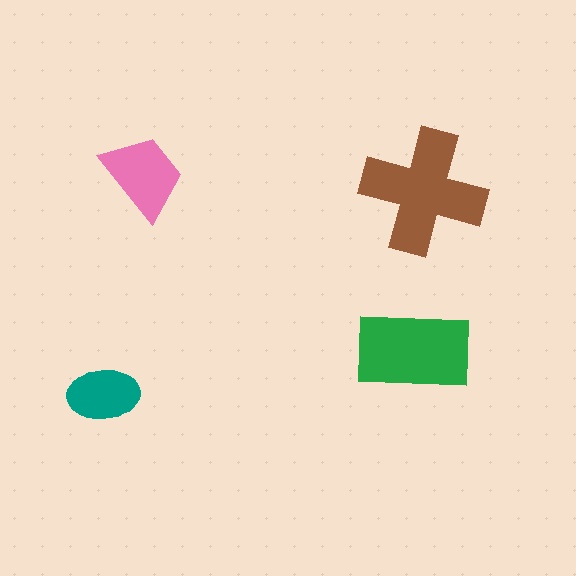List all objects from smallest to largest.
The teal ellipse, the pink trapezoid, the green rectangle, the brown cross.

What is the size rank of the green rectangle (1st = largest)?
2nd.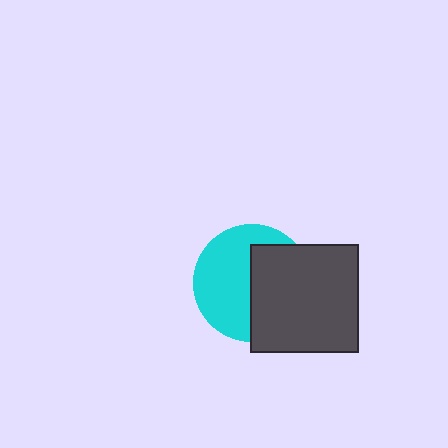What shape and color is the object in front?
The object in front is a dark gray square.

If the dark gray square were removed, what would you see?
You would see the complete cyan circle.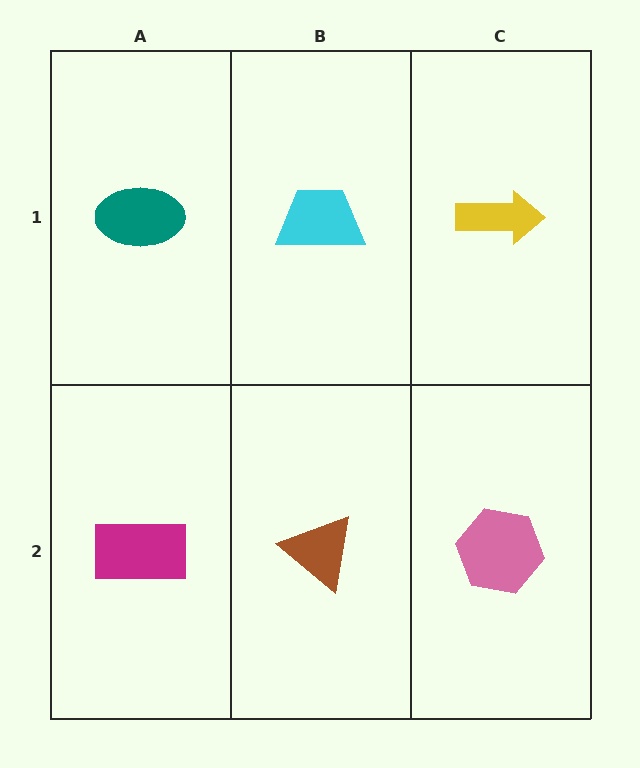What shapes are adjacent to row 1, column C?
A pink hexagon (row 2, column C), a cyan trapezoid (row 1, column B).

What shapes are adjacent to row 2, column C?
A yellow arrow (row 1, column C), a brown triangle (row 2, column B).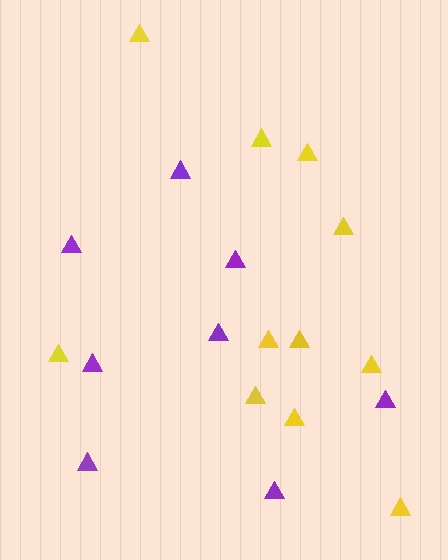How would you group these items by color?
There are 2 groups: one group of yellow triangles (11) and one group of purple triangles (8).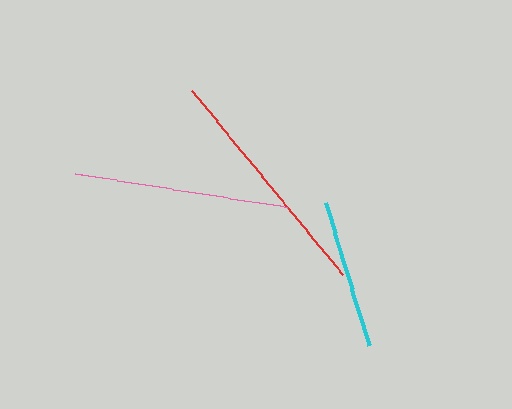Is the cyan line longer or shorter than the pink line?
The pink line is longer than the cyan line.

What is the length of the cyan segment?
The cyan segment is approximately 149 pixels long.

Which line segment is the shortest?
The cyan line is the shortest at approximately 149 pixels.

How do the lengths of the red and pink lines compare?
The red and pink lines are approximately the same length.